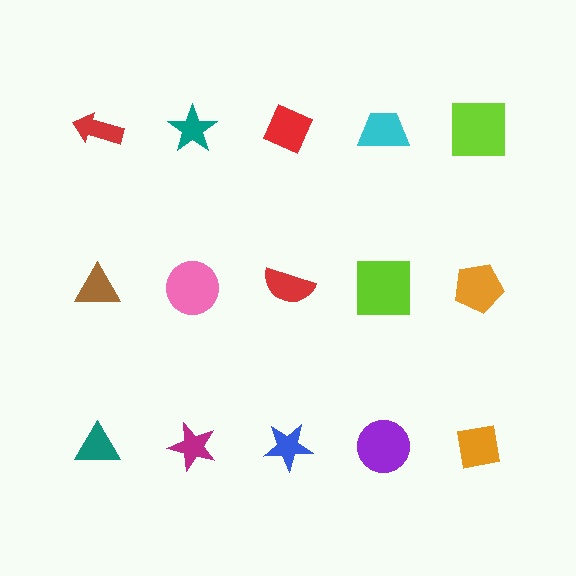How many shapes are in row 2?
5 shapes.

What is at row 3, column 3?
A blue star.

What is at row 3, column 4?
A purple circle.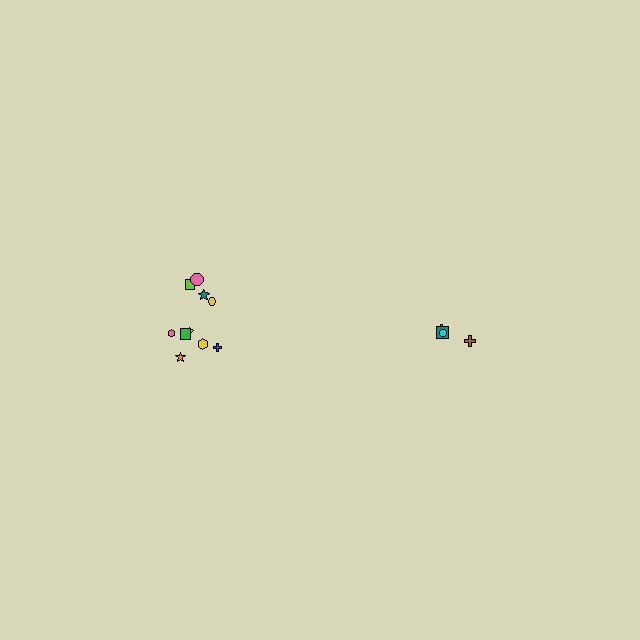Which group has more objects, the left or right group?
The left group.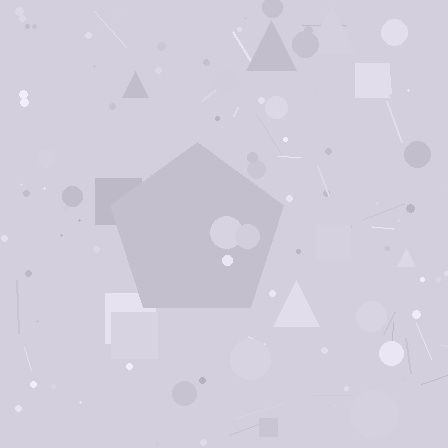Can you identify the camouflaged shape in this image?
The camouflaged shape is a pentagon.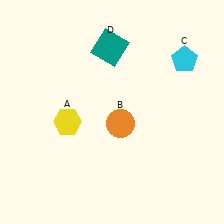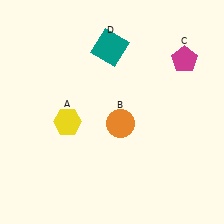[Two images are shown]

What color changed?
The pentagon (C) changed from cyan in Image 1 to magenta in Image 2.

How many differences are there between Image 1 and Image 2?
There is 1 difference between the two images.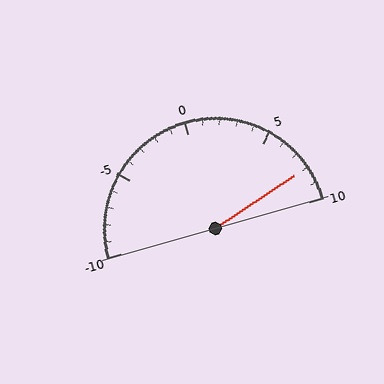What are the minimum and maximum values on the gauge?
The gauge ranges from -10 to 10.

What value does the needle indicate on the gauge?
The needle indicates approximately 8.